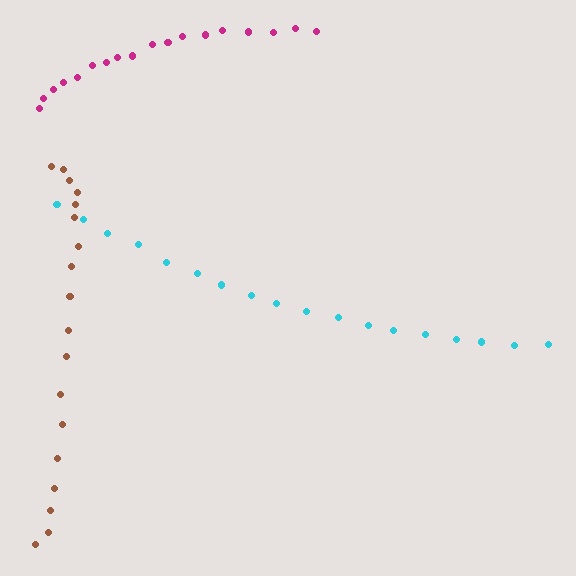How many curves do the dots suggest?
There are 3 distinct paths.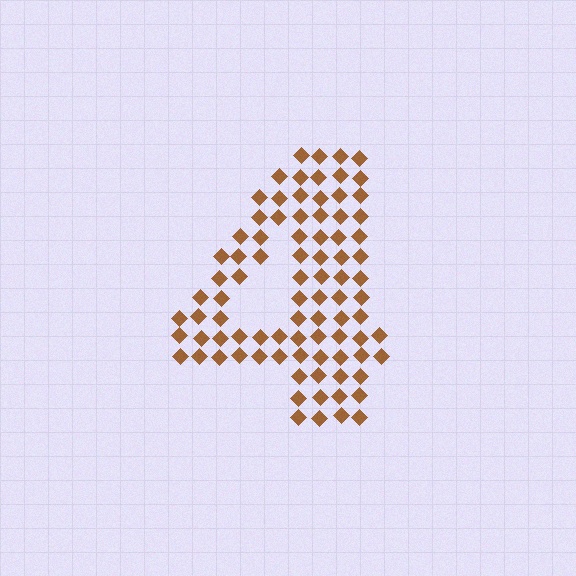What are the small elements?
The small elements are diamonds.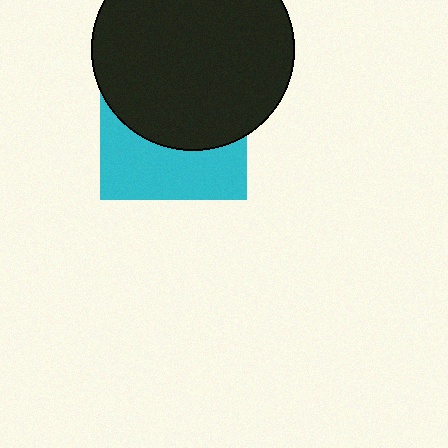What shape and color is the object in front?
The object in front is a black circle.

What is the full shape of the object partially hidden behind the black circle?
The partially hidden object is a cyan square.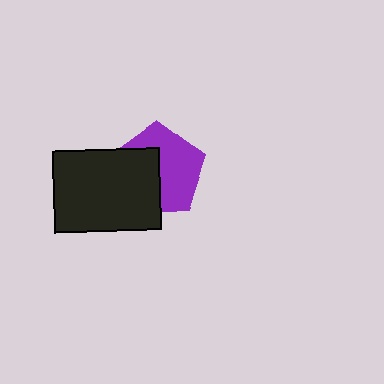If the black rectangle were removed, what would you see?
You would see the complete purple pentagon.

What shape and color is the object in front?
The object in front is a black rectangle.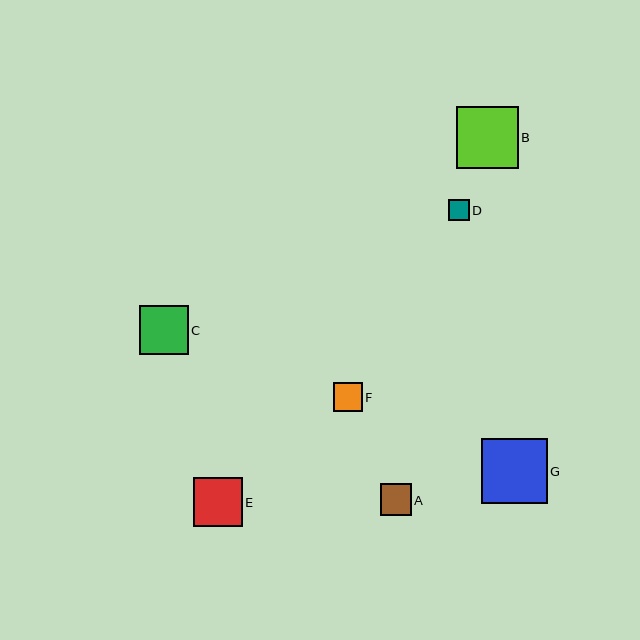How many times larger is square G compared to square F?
Square G is approximately 2.3 times the size of square F.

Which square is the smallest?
Square D is the smallest with a size of approximately 21 pixels.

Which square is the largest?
Square G is the largest with a size of approximately 66 pixels.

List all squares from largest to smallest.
From largest to smallest: G, B, C, E, A, F, D.